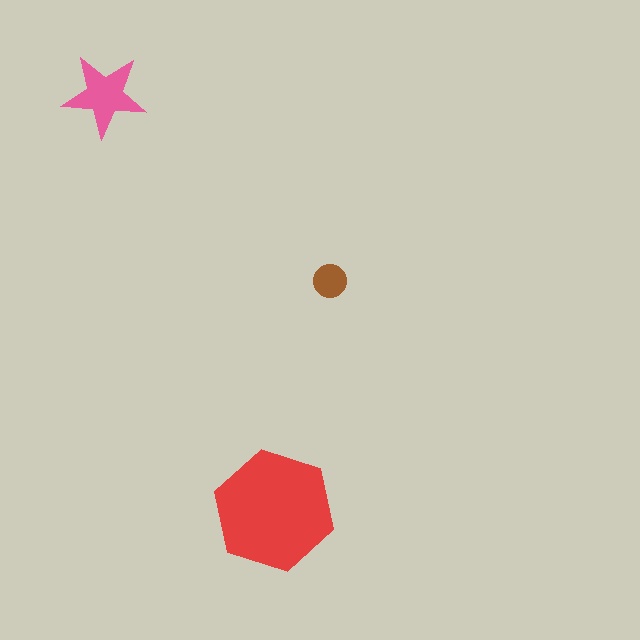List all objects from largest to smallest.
The red hexagon, the pink star, the brown circle.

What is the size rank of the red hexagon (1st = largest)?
1st.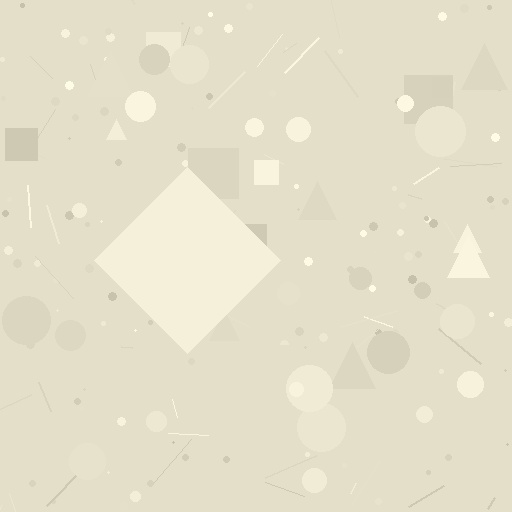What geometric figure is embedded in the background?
A diamond is embedded in the background.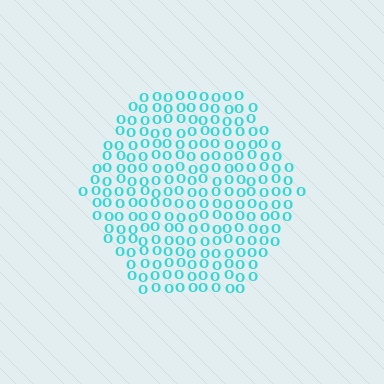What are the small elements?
The small elements are letter O's.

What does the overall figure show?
The overall figure shows a hexagon.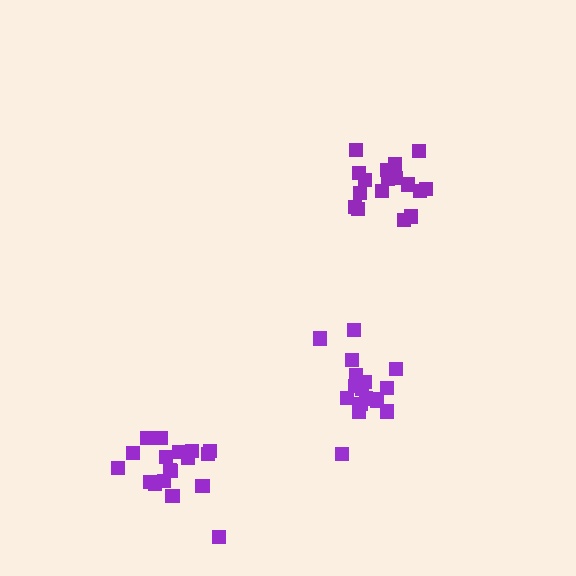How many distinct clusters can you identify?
There are 3 distinct clusters.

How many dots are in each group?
Group 1: 18 dots, Group 2: 17 dots, Group 3: 17 dots (52 total).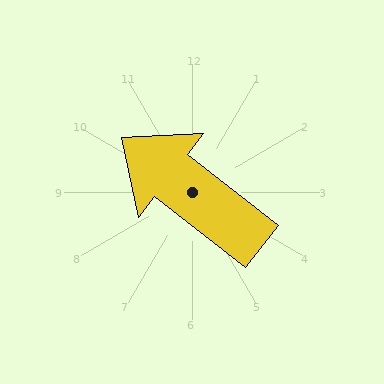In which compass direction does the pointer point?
Northwest.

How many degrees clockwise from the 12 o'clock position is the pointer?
Approximately 308 degrees.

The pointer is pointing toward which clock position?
Roughly 10 o'clock.